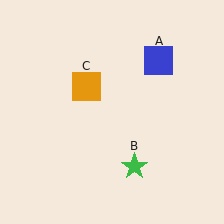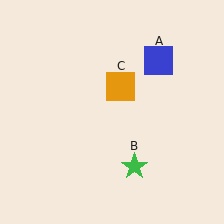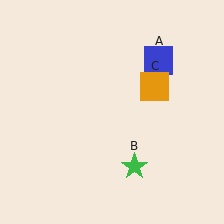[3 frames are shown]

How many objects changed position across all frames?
1 object changed position: orange square (object C).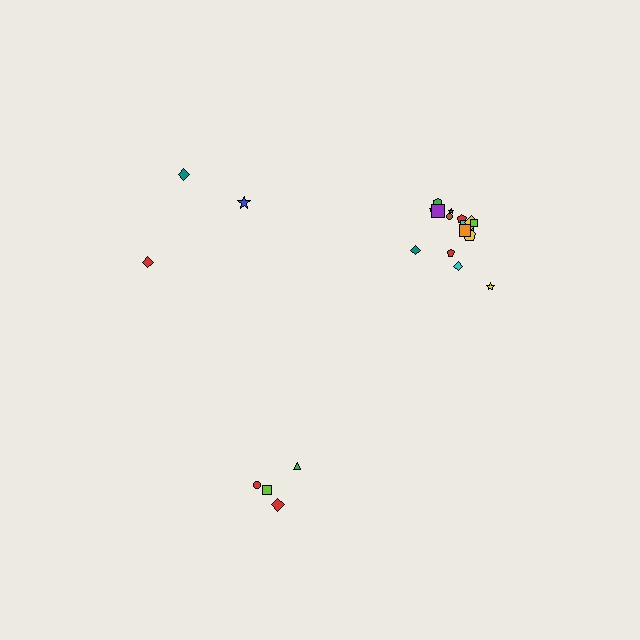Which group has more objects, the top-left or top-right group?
The top-right group.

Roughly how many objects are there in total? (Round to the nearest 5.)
Roughly 20 objects in total.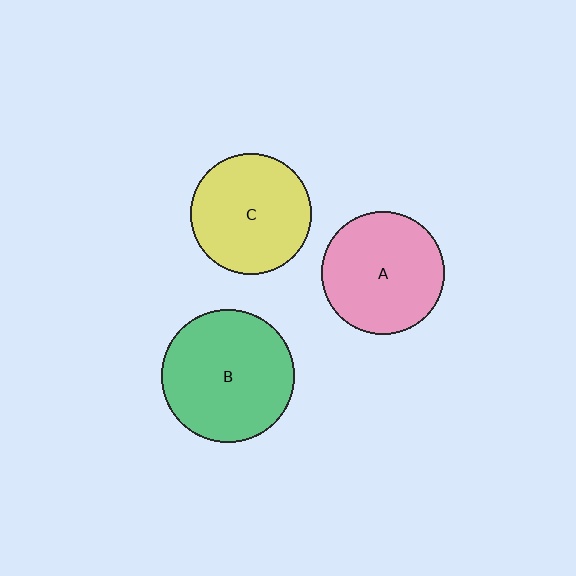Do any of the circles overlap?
No, none of the circles overlap.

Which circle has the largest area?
Circle B (green).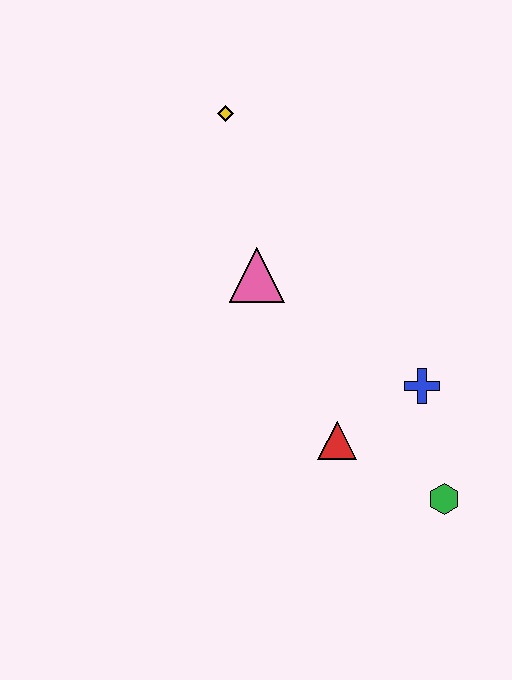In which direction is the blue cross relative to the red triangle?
The blue cross is to the right of the red triangle.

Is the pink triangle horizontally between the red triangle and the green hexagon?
No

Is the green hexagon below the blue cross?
Yes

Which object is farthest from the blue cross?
The yellow diamond is farthest from the blue cross.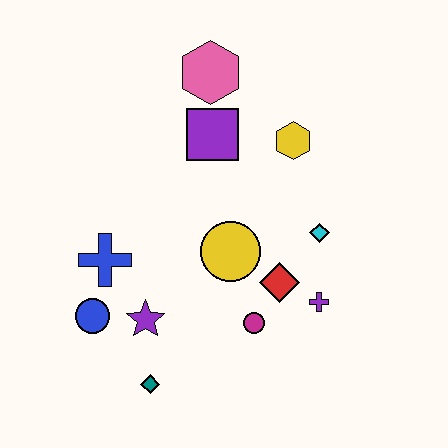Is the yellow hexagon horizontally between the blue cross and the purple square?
No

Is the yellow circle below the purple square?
Yes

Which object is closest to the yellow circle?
The red diamond is closest to the yellow circle.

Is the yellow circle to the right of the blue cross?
Yes